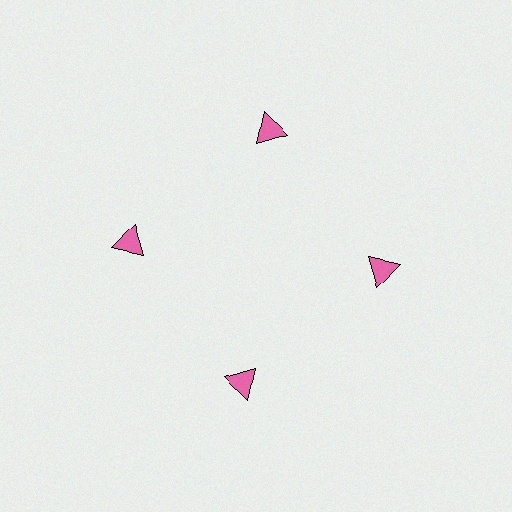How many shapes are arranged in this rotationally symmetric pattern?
There are 4 shapes, arranged in 4 groups of 1.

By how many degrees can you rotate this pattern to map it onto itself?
The pattern maps onto itself every 90 degrees of rotation.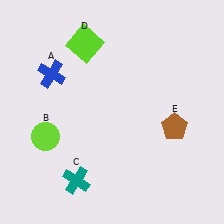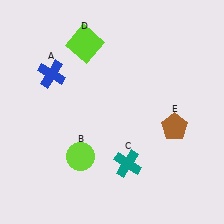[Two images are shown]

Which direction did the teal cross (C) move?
The teal cross (C) moved right.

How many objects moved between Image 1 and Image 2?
2 objects moved between the two images.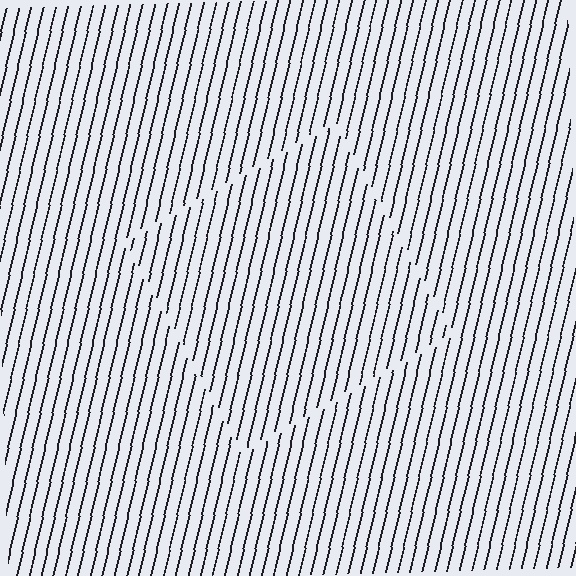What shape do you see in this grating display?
An illusory square. The interior of the shape contains the same grating, shifted by half a period — the contour is defined by the phase discontinuity where line-ends from the inner and outer gratings abut.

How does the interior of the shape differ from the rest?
The interior of the shape contains the same grating, shifted by half a period — the contour is defined by the phase discontinuity where line-ends from the inner and outer gratings abut.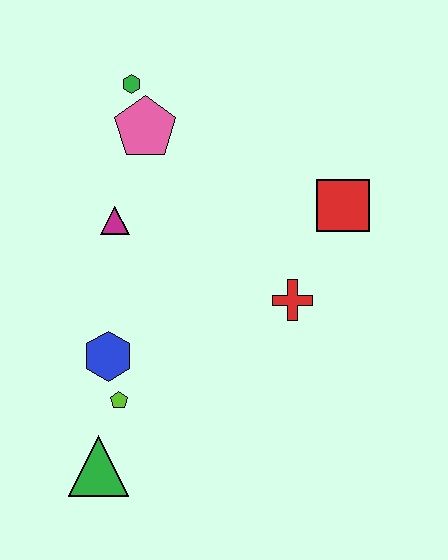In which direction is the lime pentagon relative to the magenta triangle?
The lime pentagon is below the magenta triangle.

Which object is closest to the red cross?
The red square is closest to the red cross.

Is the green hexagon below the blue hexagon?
No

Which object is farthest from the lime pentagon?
The green hexagon is farthest from the lime pentagon.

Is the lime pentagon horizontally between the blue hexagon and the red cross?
Yes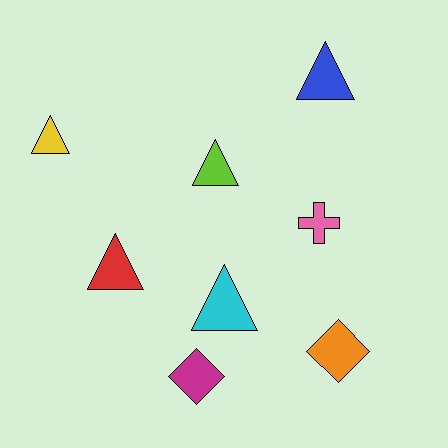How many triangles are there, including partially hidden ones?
There are 5 triangles.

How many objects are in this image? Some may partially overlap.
There are 8 objects.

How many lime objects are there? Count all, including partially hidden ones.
There is 1 lime object.